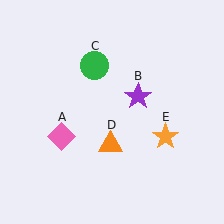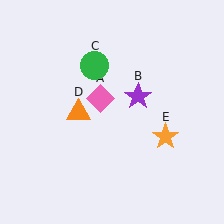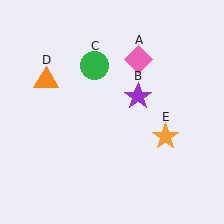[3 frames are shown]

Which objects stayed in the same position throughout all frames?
Purple star (object B) and green circle (object C) and orange star (object E) remained stationary.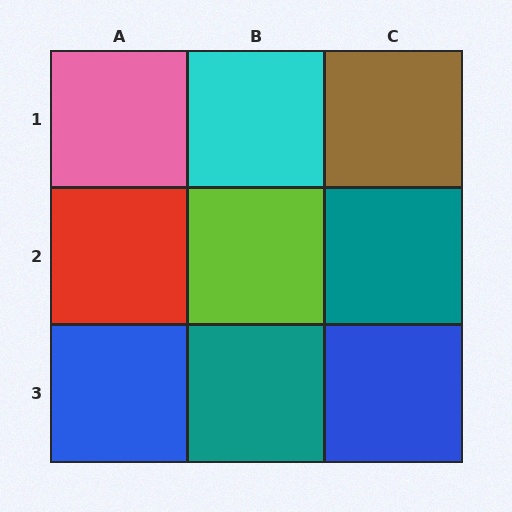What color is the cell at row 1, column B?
Cyan.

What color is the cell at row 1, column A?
Pink.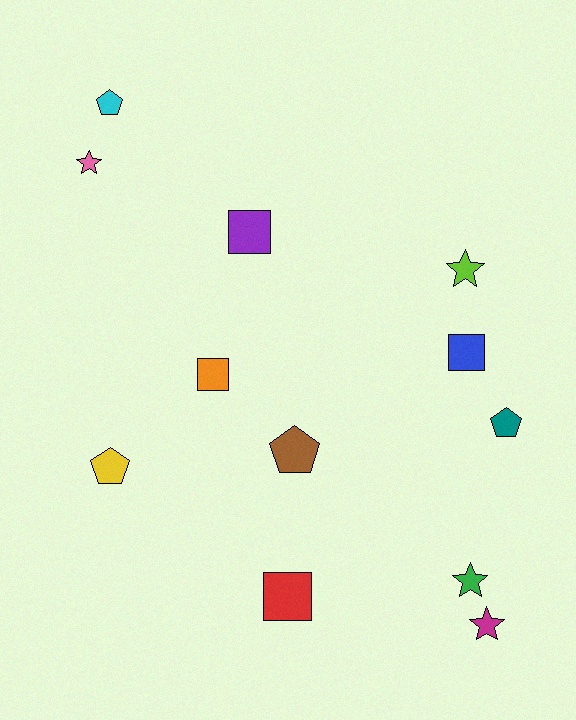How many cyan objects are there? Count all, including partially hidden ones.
There is 1 cyan object.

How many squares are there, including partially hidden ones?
There are 4 squares.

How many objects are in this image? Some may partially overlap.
There are 12 objects.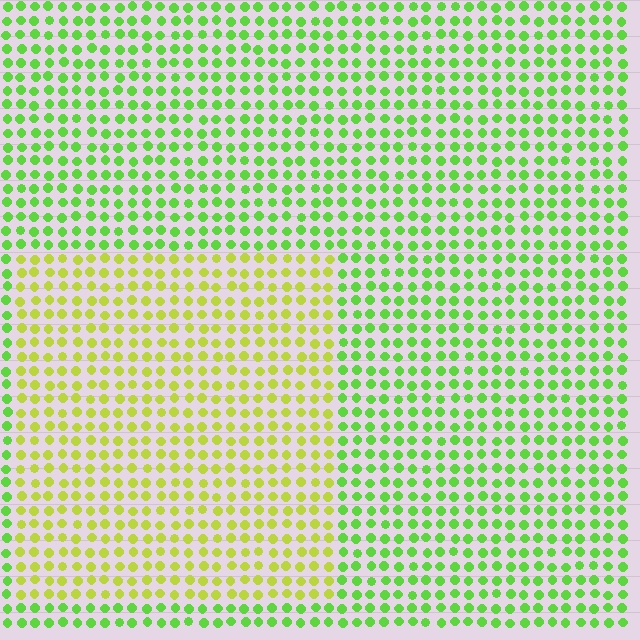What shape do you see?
I see a rectangle.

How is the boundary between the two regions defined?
The boundary is defined purely by a slight shift in hue (about 36 degrees). Spacing, size, and orientation are identical on both sides.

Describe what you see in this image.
The image is filled with small lime elements in a uniform arrangement. A rectangle-shaped region is visible where the elements are tinted to a slightly different hue, forming a subtle color boundary.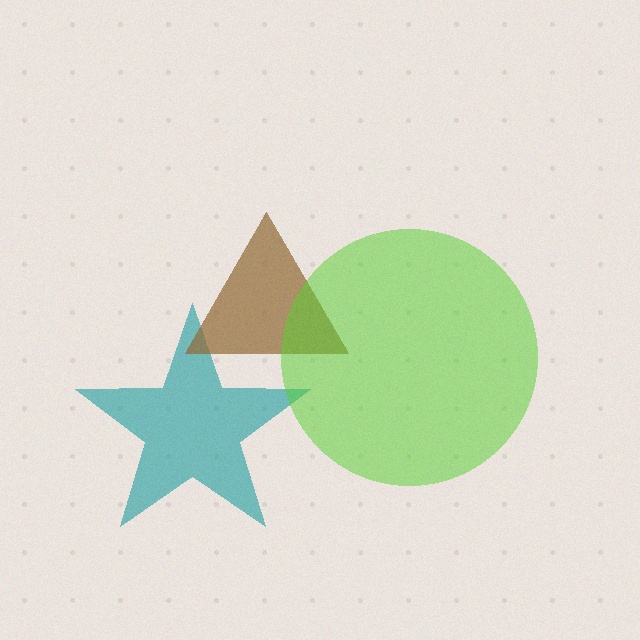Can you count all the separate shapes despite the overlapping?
Yes, there are 3 separate shapes.